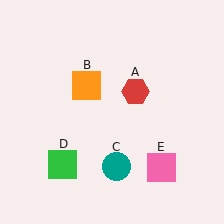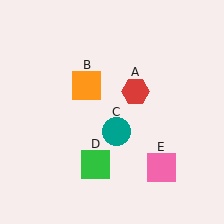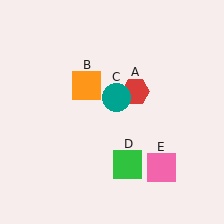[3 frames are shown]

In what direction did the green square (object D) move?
The green square (object D) moved right.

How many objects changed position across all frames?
2 objects changed position: teal circle (object C), green square (object D).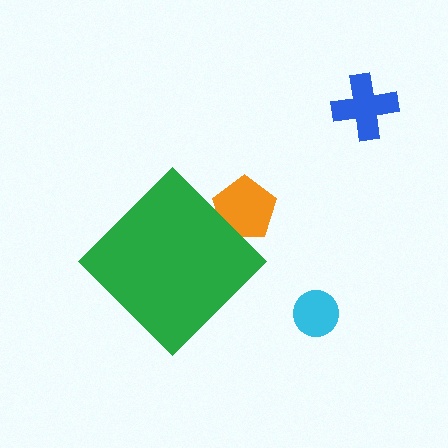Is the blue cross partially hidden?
No, the blue cross is fully visible.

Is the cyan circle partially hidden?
No, the cyan circle is fully visible.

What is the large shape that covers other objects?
A green diamond.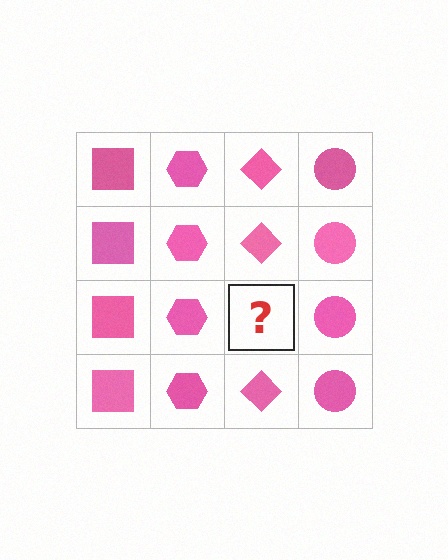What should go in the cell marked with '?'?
The missing cell should contain a pink diamond.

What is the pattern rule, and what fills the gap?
The rule is that each column has a consistent shape. The gap should be filled with a pink diamond.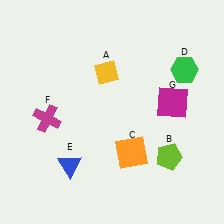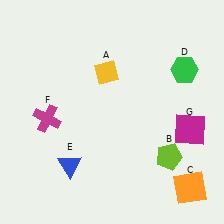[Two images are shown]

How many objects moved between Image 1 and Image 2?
2 objects moved between the two images.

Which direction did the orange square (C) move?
The orange square (C) moved right.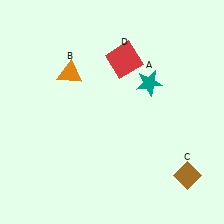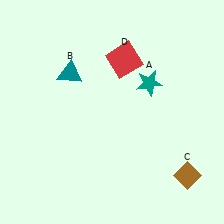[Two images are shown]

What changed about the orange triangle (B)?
In Image 1, B is orange. In Image 2, it changed to teal.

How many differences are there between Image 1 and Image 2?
There is 1 difference between the two images.